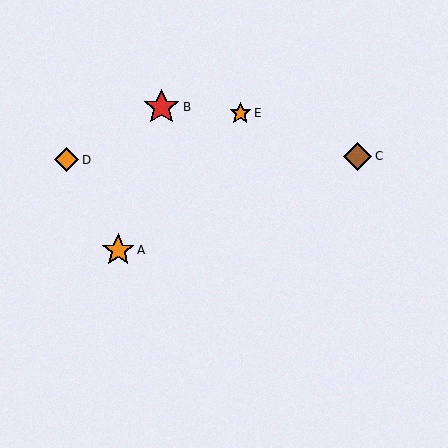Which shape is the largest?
The red star (labeled B) is the largest.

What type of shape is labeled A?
Shape A is an orange star.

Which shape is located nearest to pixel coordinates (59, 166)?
The orange diamond (labeled D) at (67, 160) is nearest to that location.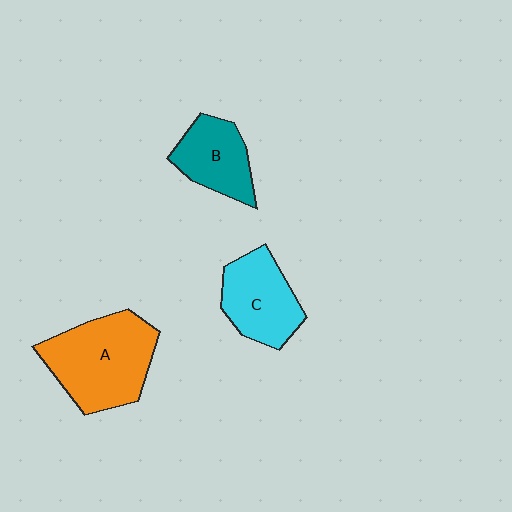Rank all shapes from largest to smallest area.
From largest to smallest: A (orange), C (cyan), B (teal).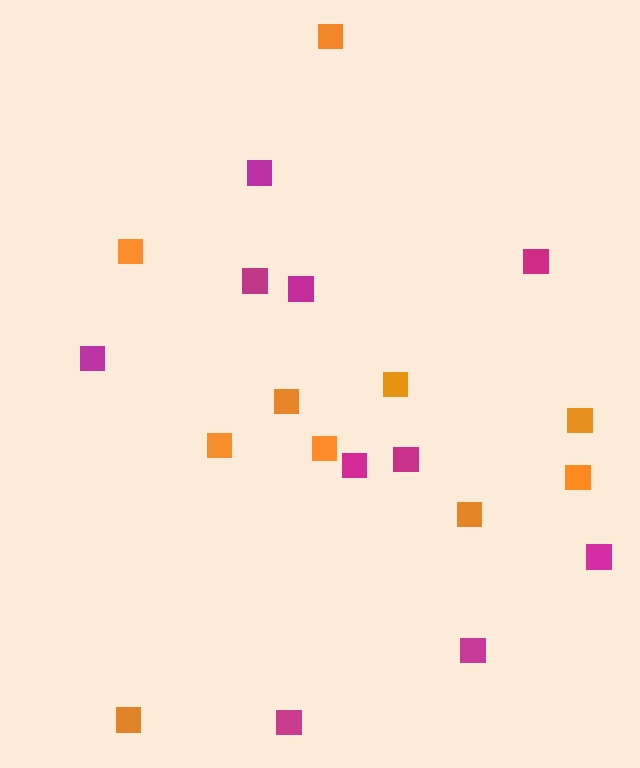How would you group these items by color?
There are 2 groups: one group of magenta squares (10) and one group of orange squares (10).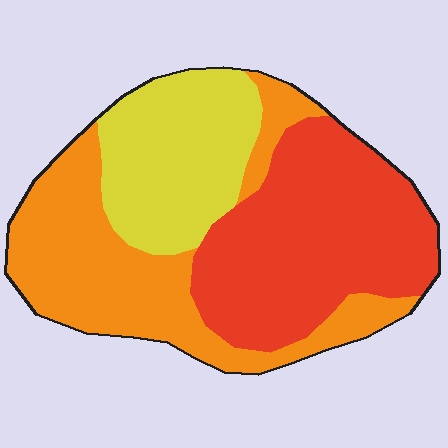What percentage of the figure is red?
Red covers 39% of the figure.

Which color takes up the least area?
Yellow, at roughly 25%.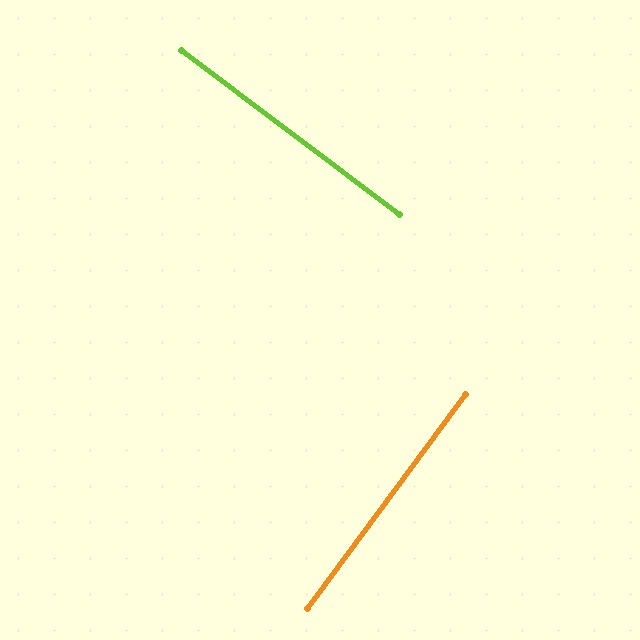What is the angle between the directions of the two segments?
Approximately 89 degrees.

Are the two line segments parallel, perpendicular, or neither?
Perpendicular — they meet at approximately 89°.